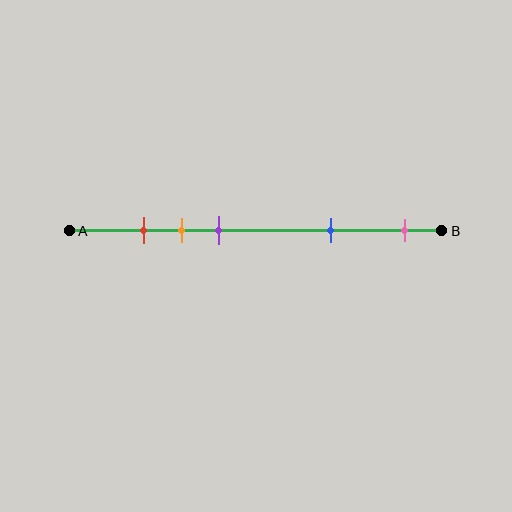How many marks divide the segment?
There are 5 marks dividing the segment.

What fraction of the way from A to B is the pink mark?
The pink mark is approximately 90% (0.9) of the way from A to B.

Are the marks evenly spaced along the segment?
No, the marks are not evenly spaced.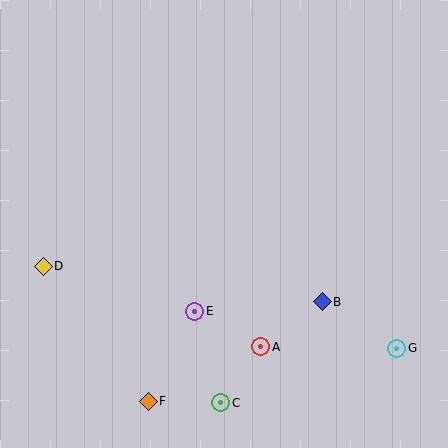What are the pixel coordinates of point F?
Point F is at (148, 401).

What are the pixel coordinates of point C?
Point C is at (221, 403).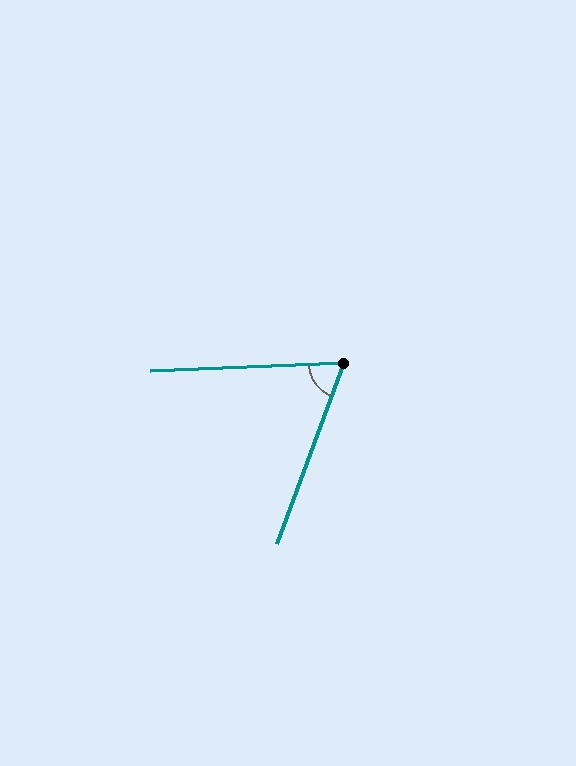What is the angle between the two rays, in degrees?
Approximately 67 degrees.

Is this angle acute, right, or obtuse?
It is acute.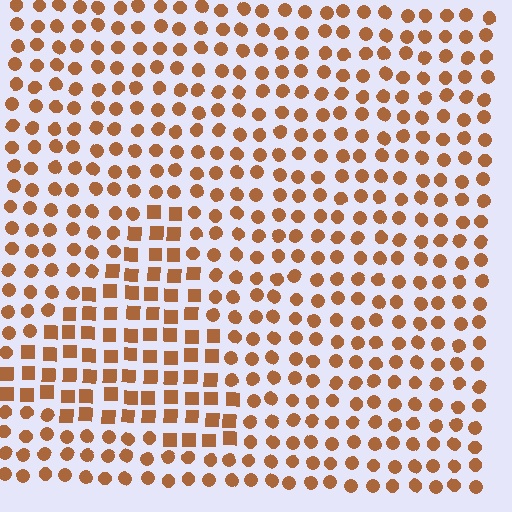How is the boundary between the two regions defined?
The boundary is defined by a change in element shape: squares inside vs. circles outside. All elements share the same color and spacing.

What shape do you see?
I see a triangle.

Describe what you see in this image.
The image is filled with small brown elements arranged in a uniform grid. A triangle-shaped region contains squares, while the surrounding area contains circles. The boundary is defined purely by the change in element shape.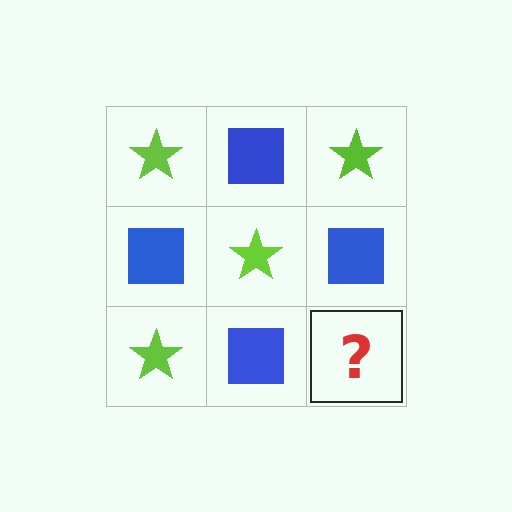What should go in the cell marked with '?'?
The missing cell should contain a lime star.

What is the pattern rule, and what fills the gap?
The rule is that it alternates lime star and blue square in a checkerboard pattern. The gap should be filled with a lime star.